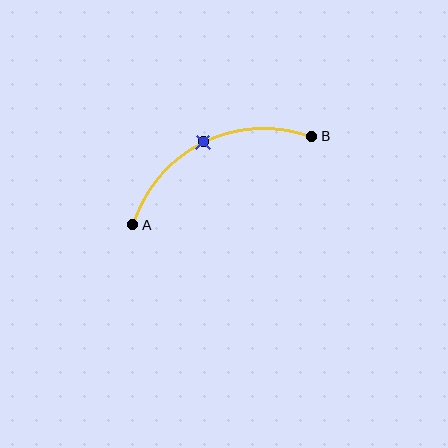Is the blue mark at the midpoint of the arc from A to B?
Yes. The blue mark lies on the arc at equal arc-length from both A and B — it is the arc midpoint.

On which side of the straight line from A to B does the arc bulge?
The arc bulges above the straight line connecting A and B.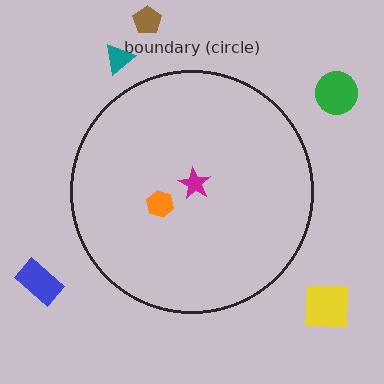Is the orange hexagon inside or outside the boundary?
Inside.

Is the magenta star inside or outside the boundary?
Inside.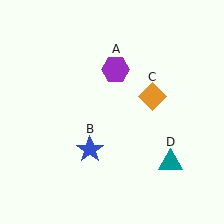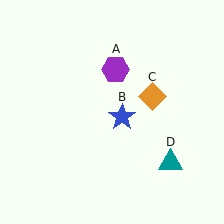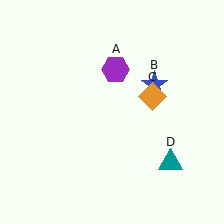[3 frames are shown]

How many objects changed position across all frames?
1 object changed position: blue star (object B).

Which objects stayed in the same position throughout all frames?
Purple hexagon (object A) and orange diamond (object C) and teal triangle (object D) remained stationary.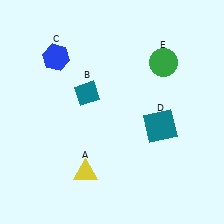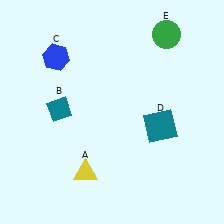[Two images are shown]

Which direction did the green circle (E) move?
The green circle (E) moved up.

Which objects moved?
The objects that moved are: the teal diamond (B), the green circle (E).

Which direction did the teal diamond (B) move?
The teal diamond (B) moved left.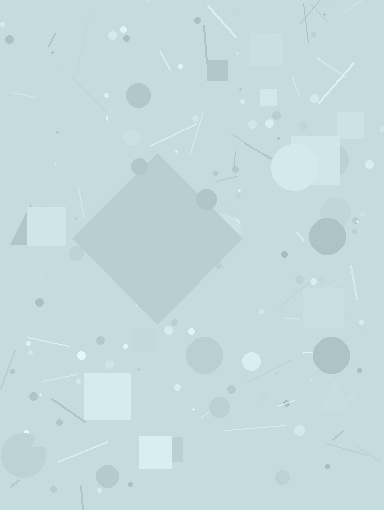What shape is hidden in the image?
A diamond is hidden in the image.